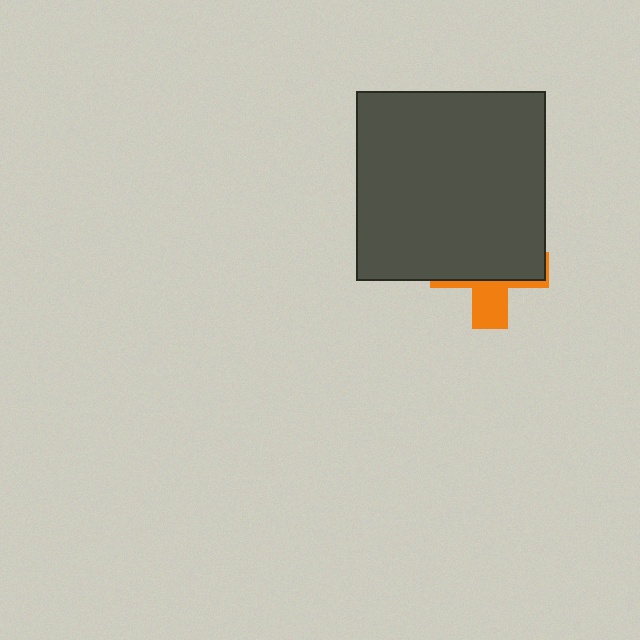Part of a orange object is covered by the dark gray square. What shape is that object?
It is a cross.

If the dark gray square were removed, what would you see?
You would see the complete orange cross.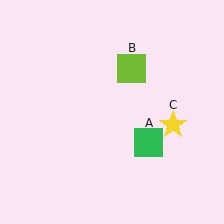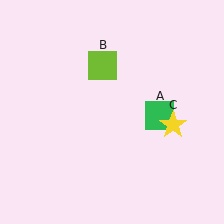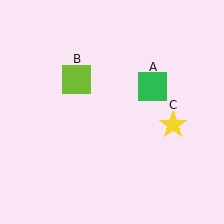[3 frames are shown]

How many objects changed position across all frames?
2 objects changed position: green square (object A), lime square (object B).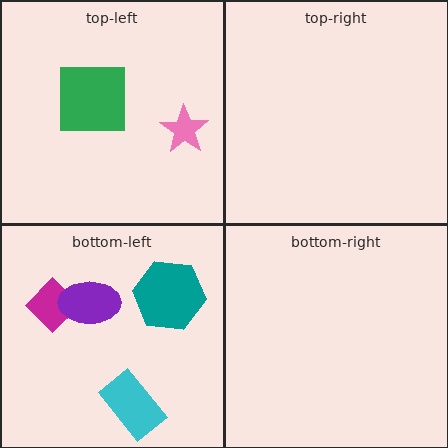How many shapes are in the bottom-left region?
4.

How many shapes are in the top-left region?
2.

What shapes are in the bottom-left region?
The magenta diamond, the teal hexagon, the purple ellipse, the cyan rectangle.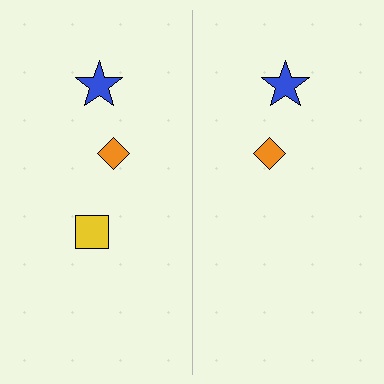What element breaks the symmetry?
A yellow square is missing from the right side.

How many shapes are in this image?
There are 5 shapes in this image.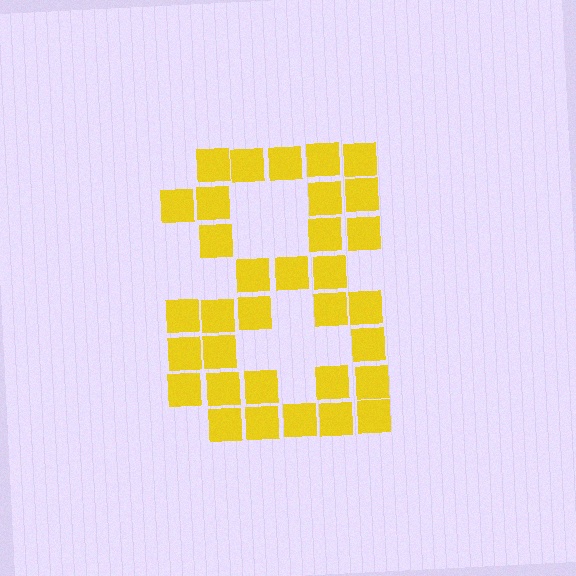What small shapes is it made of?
It is made of small squares.